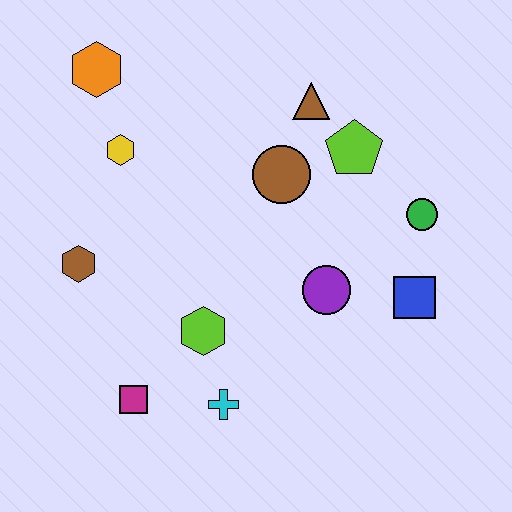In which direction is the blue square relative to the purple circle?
The blue square is to the right of the purple circle.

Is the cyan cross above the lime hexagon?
No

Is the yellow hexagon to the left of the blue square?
Yes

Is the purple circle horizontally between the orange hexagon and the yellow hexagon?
No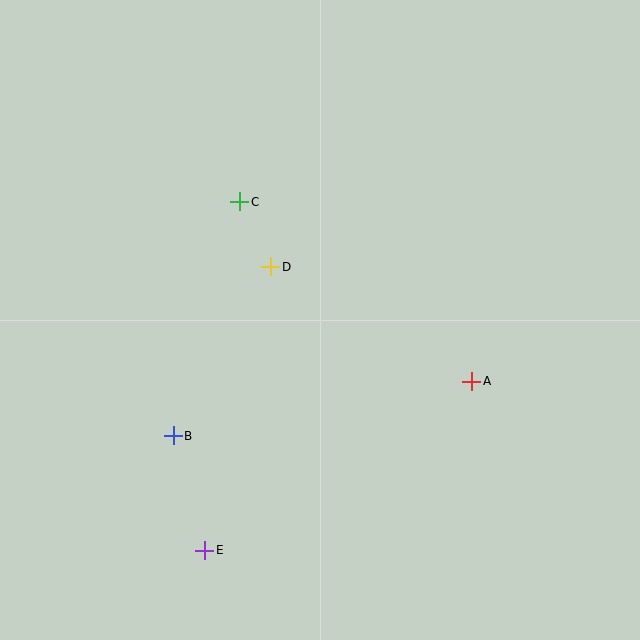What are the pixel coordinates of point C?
Point C is at (240, 202).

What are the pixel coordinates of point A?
Point A is at (472, 381).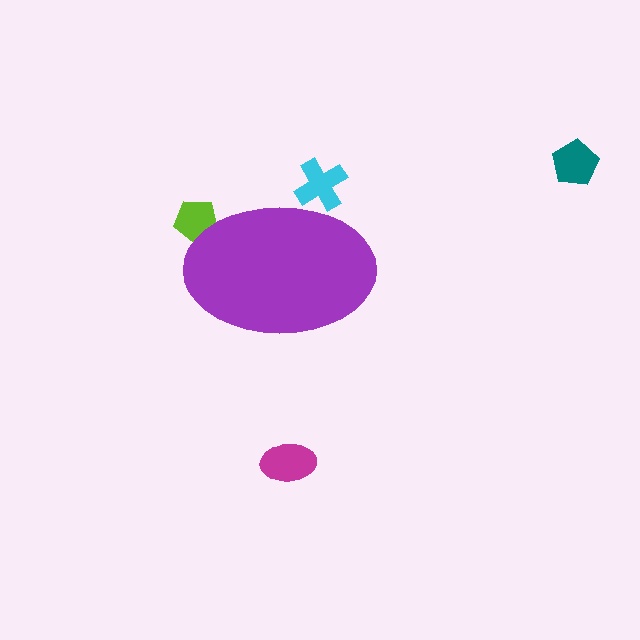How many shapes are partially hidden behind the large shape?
2 shapes are partially hidden.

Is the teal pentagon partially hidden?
No, the teal pentagon is fully visible.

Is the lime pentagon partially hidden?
Yes, the lime pentagon is partially hidden behind the purple ellipse.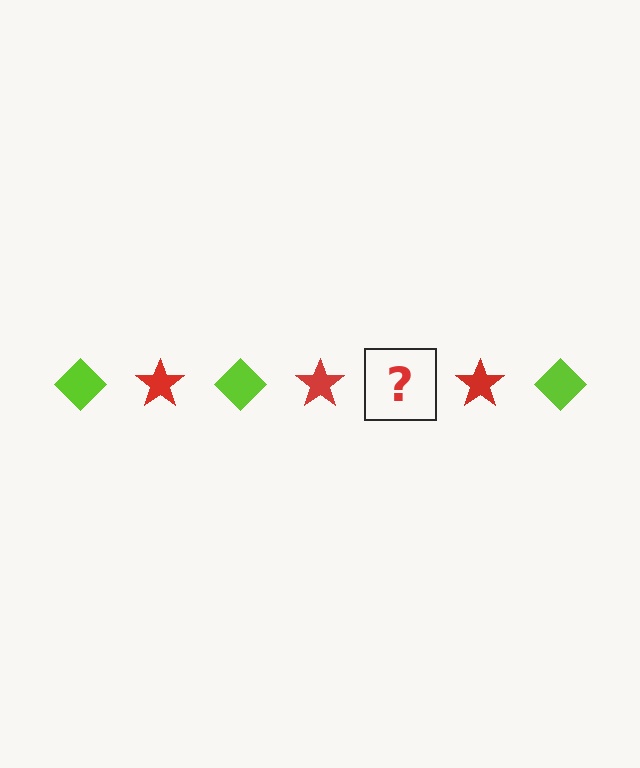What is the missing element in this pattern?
The missing element is a lime diamond.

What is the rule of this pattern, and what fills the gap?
The rule is that the pattern alternates between lime diamond and red star. The gap should be filled with a lime diamond.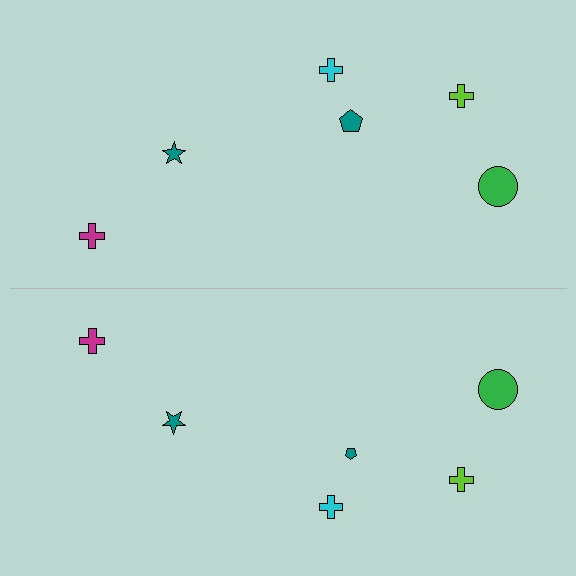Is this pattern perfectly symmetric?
No, the pattern is not perfectly symmetric. The teal pentagon on the bottom side has a different size than its mirror counterpart.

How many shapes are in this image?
There are 12 shapes in this image.